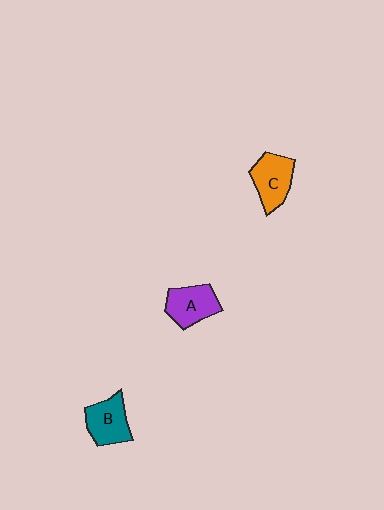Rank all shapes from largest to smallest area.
From largest to smallest: C (orange), A (purple), B (teal).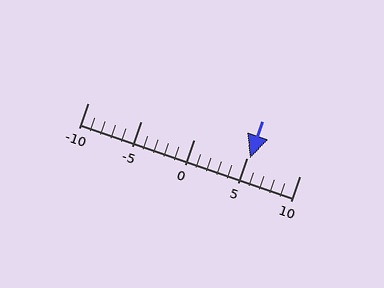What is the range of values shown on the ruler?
The ruler shows values from -10 to 10.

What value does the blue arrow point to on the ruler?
The blue arrow points to approximately 5.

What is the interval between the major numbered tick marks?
The major tick marks are spaced 5 units apart.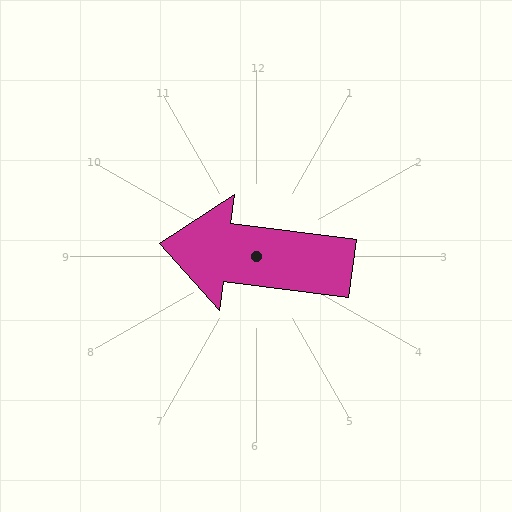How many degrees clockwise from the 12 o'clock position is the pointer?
Approximately 278 degrees.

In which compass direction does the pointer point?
West.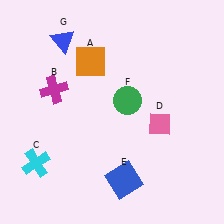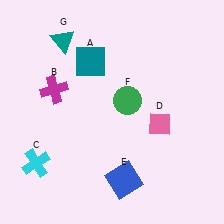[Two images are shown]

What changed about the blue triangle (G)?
In Image 1, G is blue. In Image 2, it changed to teal.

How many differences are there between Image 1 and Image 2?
There are 2 differences between the two images.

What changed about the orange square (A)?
In Image 1, A is orange. In Image 2, it changed to teal.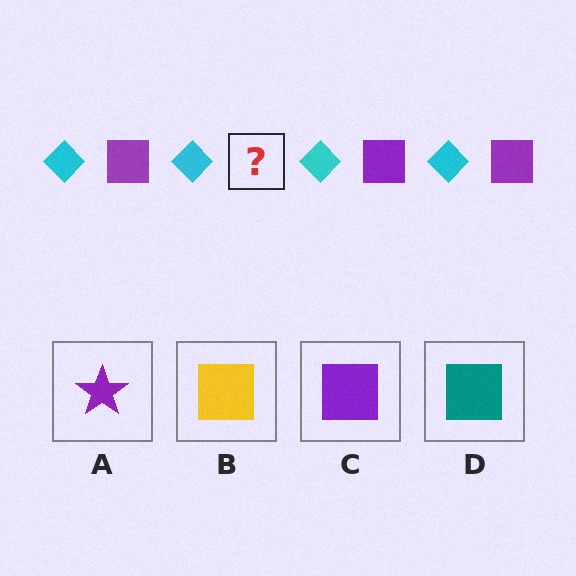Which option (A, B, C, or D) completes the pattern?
C.